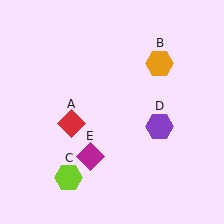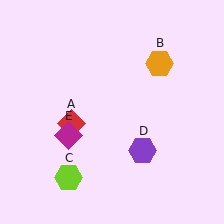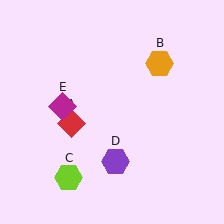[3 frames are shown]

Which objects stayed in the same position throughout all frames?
Red diamond (object A) and orange hexagon (object B) and lime hexagon (object C) remained stationary.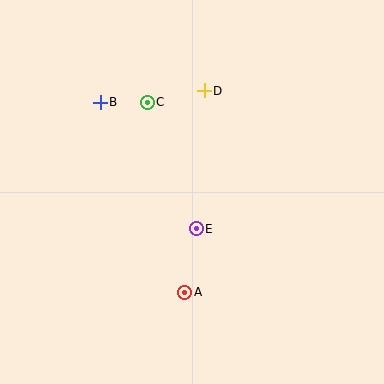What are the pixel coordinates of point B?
Point B is at (100, 102).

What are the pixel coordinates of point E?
Point E is at (196, 229).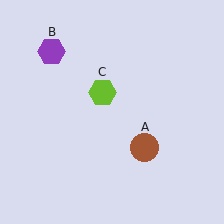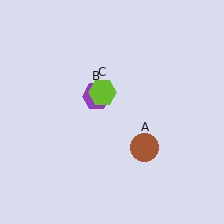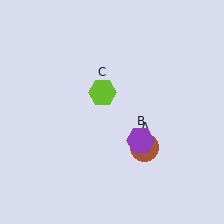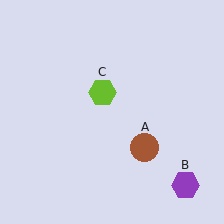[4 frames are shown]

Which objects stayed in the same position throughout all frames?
Brown circle (object A) and lime hexagon (object C) remained stationary.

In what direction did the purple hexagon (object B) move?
The purple hexagon (object B) moved down and to the right.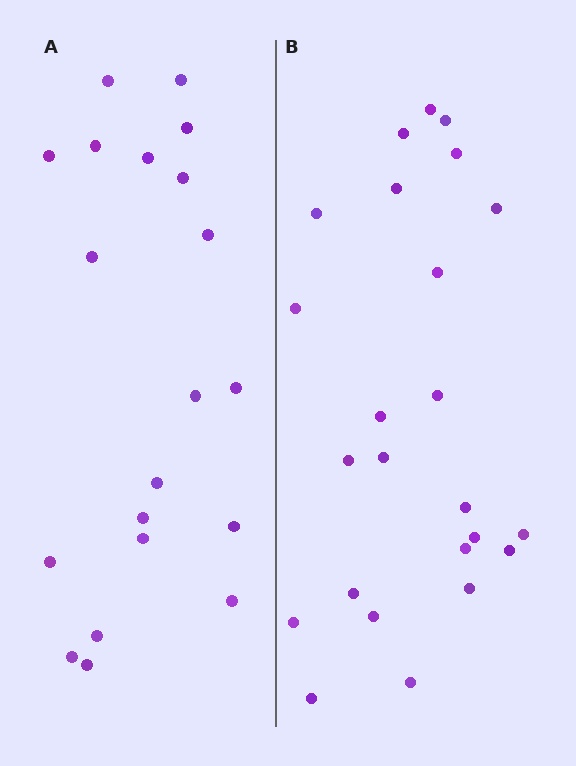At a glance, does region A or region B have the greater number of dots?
Region B (the right region) has more dots.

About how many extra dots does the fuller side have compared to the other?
Region B has about 4 more dots than region A.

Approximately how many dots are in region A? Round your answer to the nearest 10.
About 20 dots.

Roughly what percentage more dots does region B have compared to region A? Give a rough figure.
About 20% more.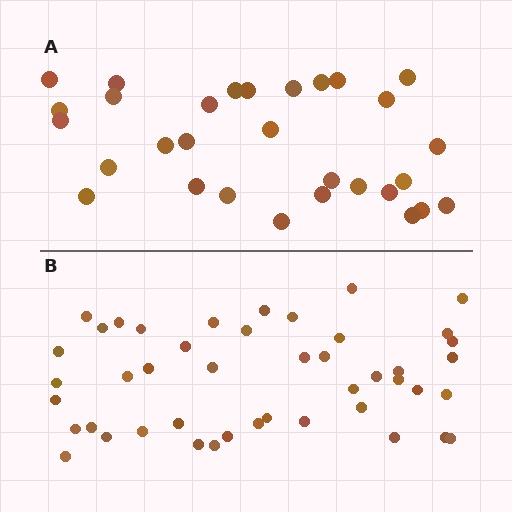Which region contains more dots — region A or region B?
Region B (the bottom region) has more dots.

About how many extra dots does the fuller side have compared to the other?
Region B has approximately 15 more dots than region A.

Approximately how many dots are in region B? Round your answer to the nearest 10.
About 40 dots. (The exact count is 45, which rounds to 40.)